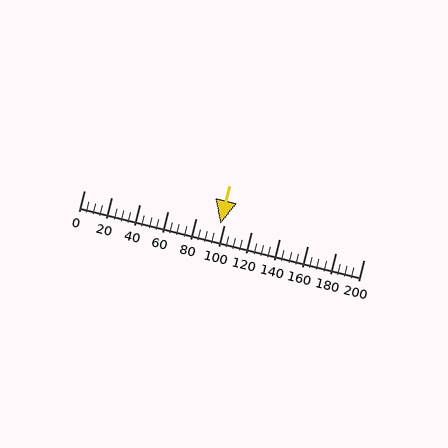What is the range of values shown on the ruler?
The ruler shows values from 0 to 200.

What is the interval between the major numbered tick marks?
The major tick marks are spaced 20 units apart.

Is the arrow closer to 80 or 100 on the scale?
The arrow is closer to 100.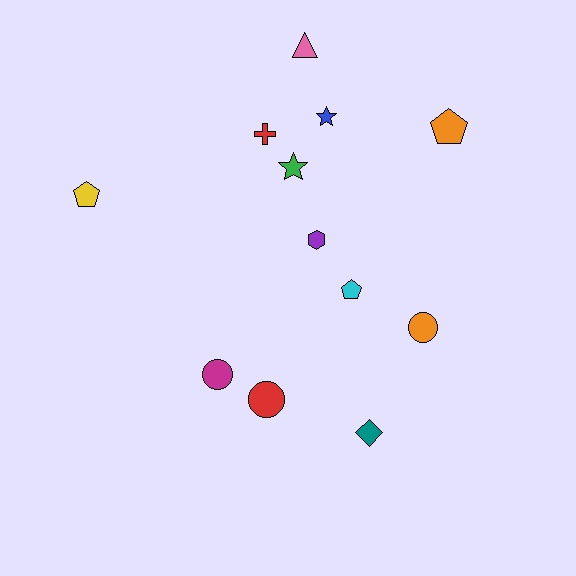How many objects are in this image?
There are 12 objects.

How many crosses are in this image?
There is 1 cross.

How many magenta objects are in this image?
There is 1 magenta object.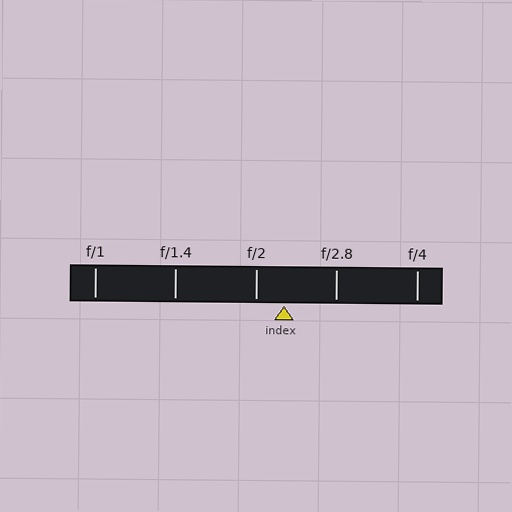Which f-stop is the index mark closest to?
The index mark is closest to f/2.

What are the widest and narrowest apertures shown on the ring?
The widest aperture shown is f/1 and the narrowest is f/4.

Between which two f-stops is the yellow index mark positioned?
The index mark is between f/2 and f/2.8.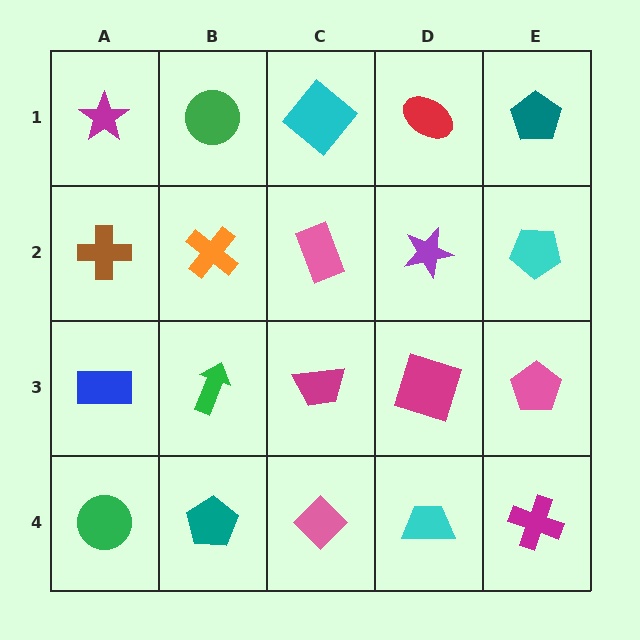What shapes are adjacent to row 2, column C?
A cyan diamond (row 1, column C), a magenta trapezoid (row 3, column C), an orange cross (row 2, column B), a purple star (row 2, column D).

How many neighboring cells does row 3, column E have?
3.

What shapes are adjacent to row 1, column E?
A cyan pentagon (row 2, column E), a red ellipse (row 1, column D).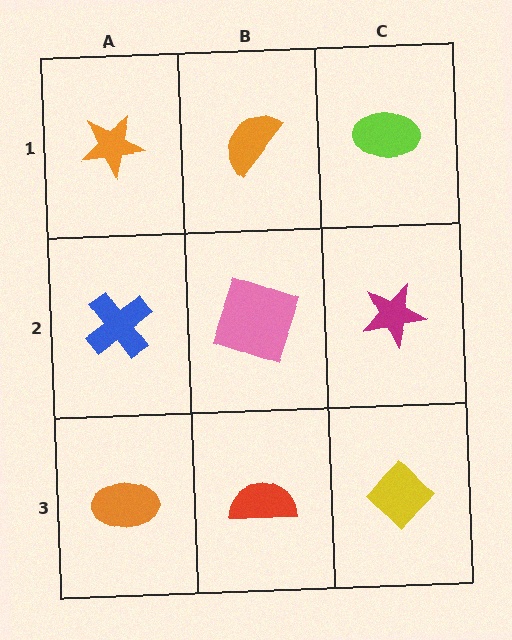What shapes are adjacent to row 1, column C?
A magenta star (row 2, column C), an orange semicircle (row 1, column B).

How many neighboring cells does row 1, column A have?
2.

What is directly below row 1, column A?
A blue cross.